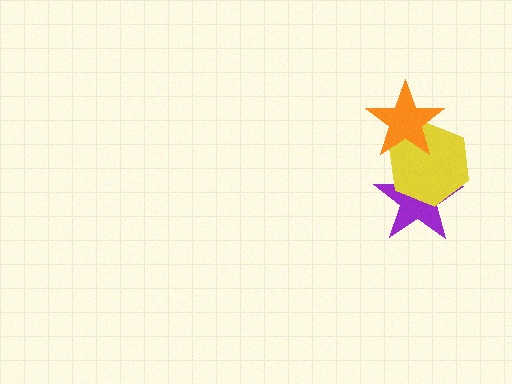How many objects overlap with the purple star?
2 objects overlap with the purple star.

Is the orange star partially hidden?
No, no other shape covers it.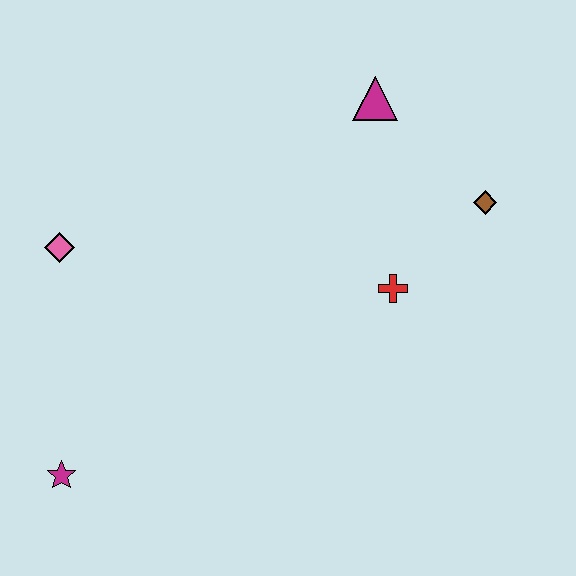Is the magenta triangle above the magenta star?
Yes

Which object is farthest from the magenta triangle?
The magenta star is farthest from the magenta triangle.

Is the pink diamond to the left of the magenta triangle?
Yes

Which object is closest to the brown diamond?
The red cross is closest to the brown diamond.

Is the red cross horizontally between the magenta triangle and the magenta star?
No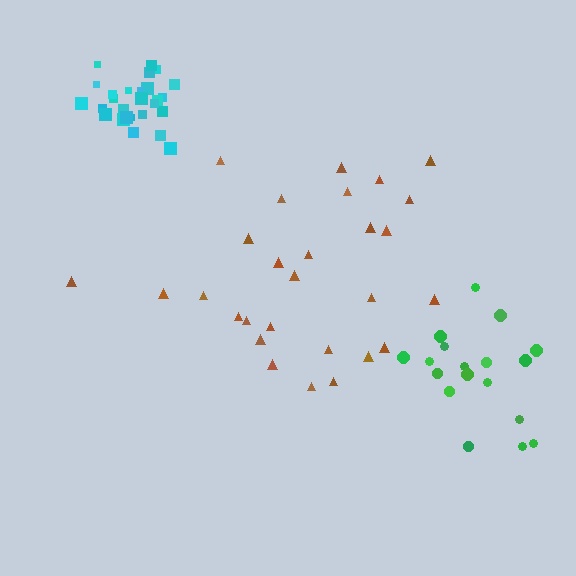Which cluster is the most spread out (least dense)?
Green.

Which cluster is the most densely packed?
Cyan.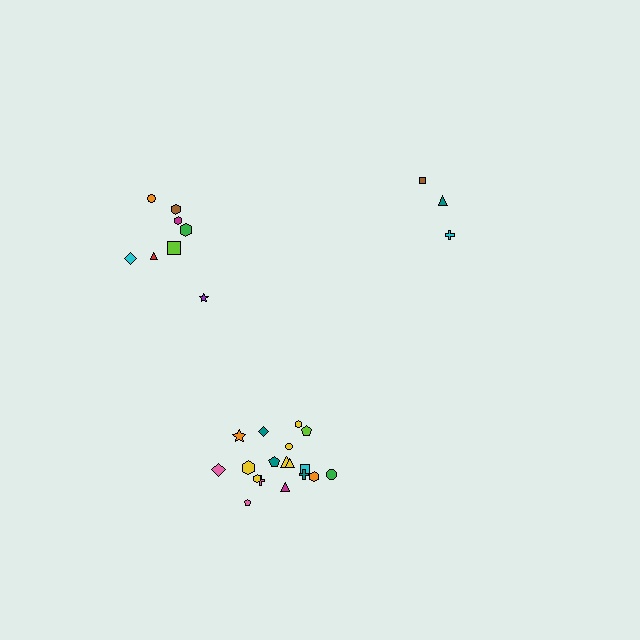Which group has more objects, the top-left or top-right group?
The top-left group.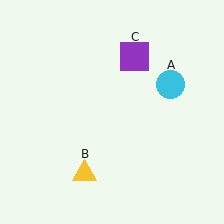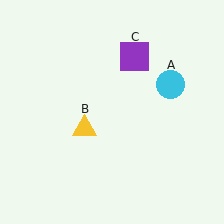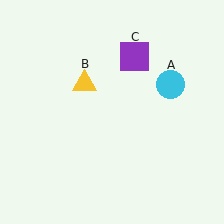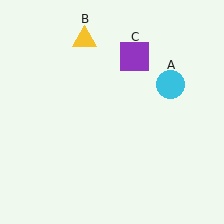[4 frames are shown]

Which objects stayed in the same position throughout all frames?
Cyan circle (object A) and purple square (object C) remained stationary.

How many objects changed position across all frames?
1 object changed position: yellow triangle (object B).